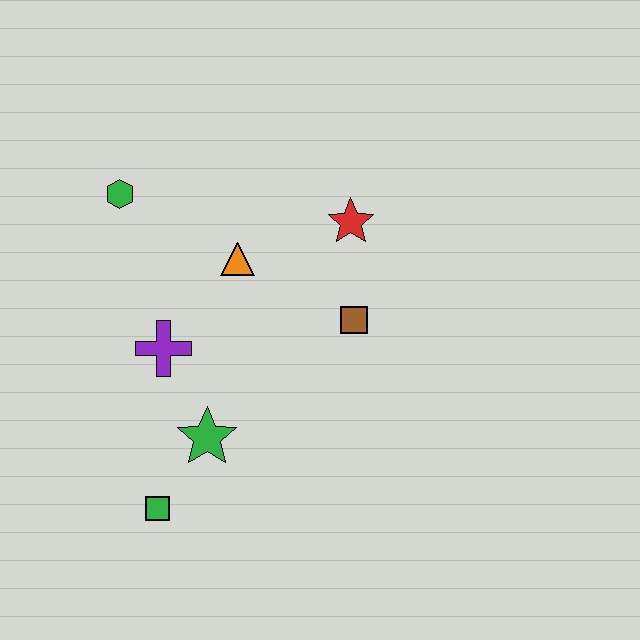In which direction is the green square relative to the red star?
The green square is below the red star.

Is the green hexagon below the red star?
No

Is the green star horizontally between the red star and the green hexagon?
Yes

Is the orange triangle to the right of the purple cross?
Yes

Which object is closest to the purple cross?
The green star is closest to the purple cross.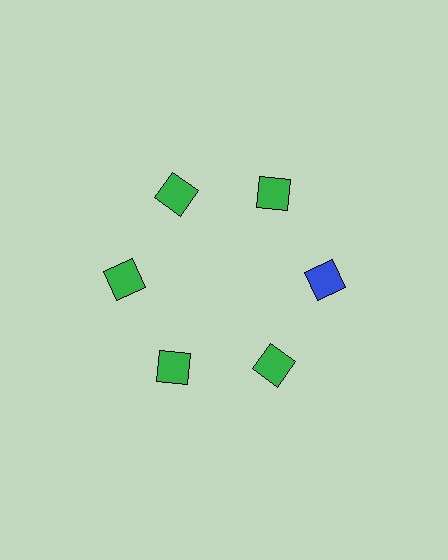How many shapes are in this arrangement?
There are 6 shapes arranged in a ring pattern.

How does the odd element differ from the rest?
It has a different color: blue instead of green.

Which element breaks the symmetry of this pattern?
The blue diamond at roughly the 3 o'clock position breaks the symmetry. All other shapes are green diamonds.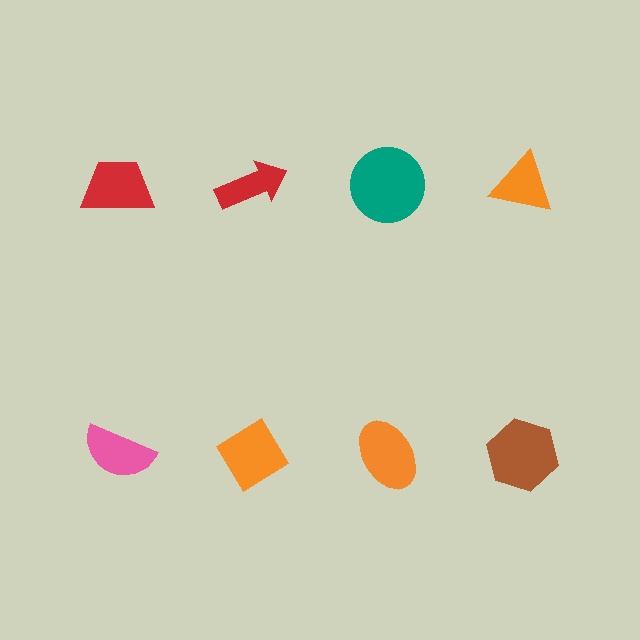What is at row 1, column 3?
A teal circle.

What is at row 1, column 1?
A red trapezoid.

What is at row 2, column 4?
A brown hexagon.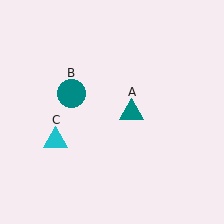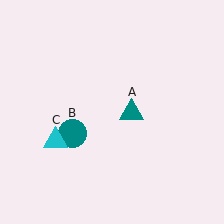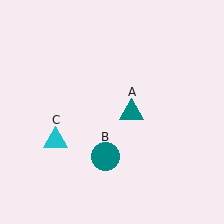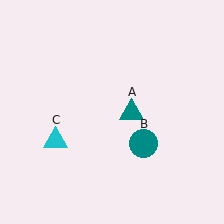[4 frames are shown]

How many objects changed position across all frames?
1 object changed position: teal circle (object B).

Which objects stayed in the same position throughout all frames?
Teal triangle (object A) and cyan triangle (object C) remained stationary.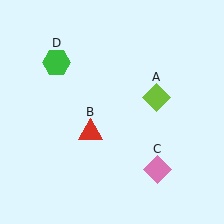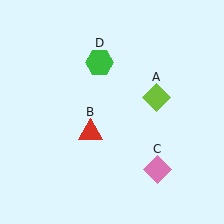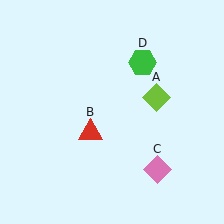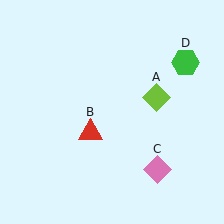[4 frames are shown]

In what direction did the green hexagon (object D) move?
The green hexagon (object D) moved right.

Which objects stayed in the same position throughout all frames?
Lime diamond (object A) and red triangle (object B) and pink diamond (object C) remained stationary.